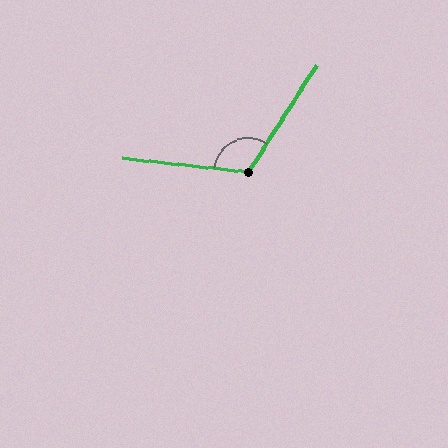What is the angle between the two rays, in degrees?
Approximately 117 degrees.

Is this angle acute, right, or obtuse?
It is obtuse.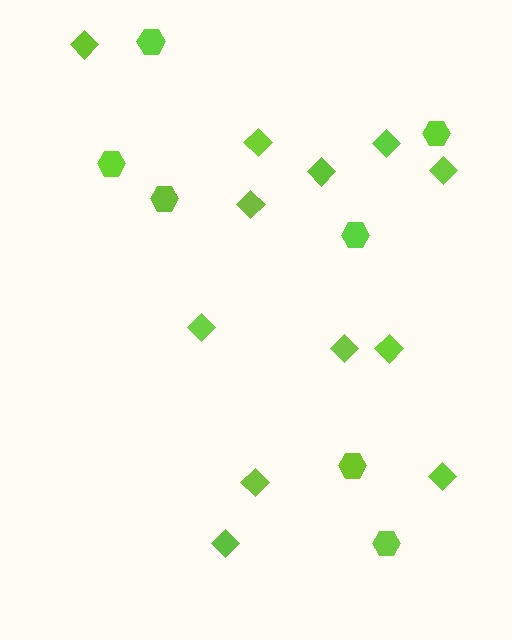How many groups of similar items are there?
There are 2 groups: one group of diamonds (12) and one group of hexagons (7).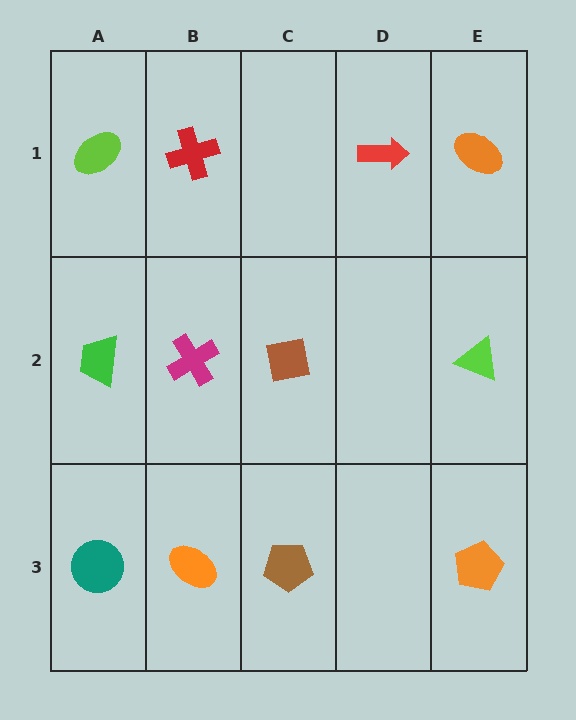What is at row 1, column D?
A red arrow.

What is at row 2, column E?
A lime triangle.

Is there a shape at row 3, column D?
No, that cell is empty.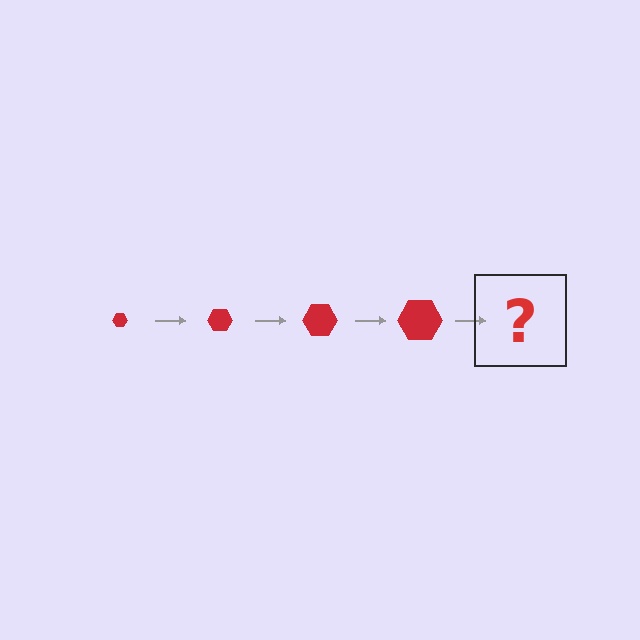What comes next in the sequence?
The next element should be a red hexagon, larger than the previous one.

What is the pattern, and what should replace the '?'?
The pattern is that the hexagon gets progressively larger each step. The '?' should be a red hexagon, larger than the previous one.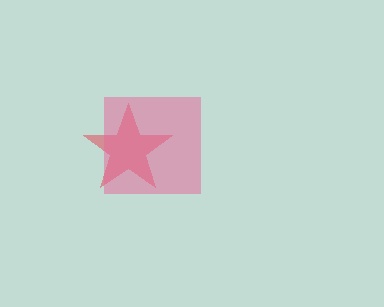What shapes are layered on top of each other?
The layered shapes are: a red star, a pink square.